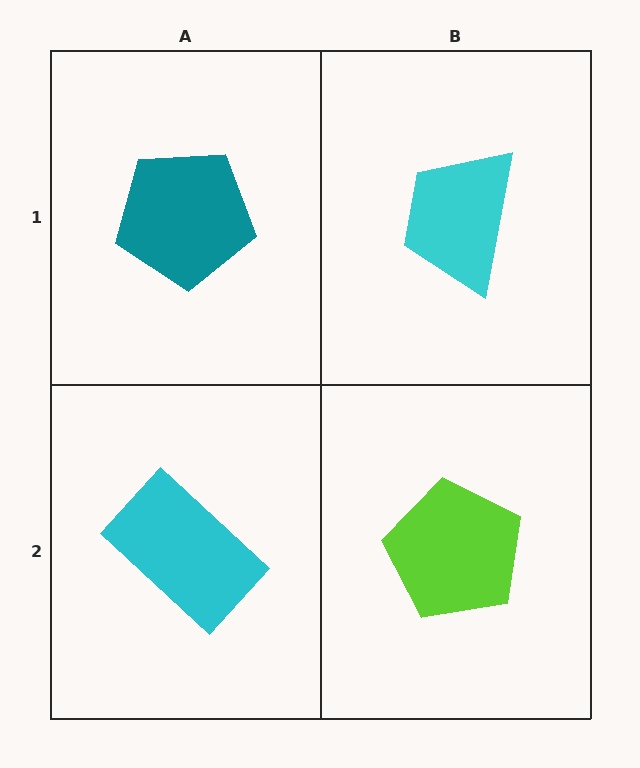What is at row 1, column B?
A cyan trapezoid.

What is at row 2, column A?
A cyan rectangle.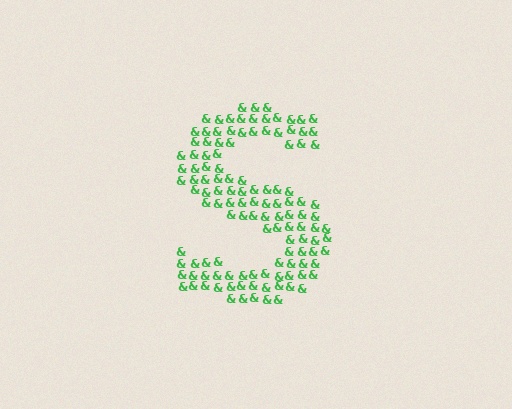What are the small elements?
The small elements are ampersands.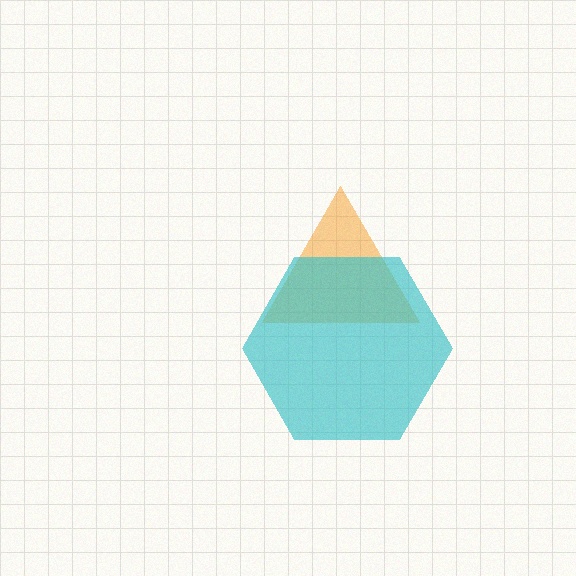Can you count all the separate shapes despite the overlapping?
Yes, there are 2 separate shapes.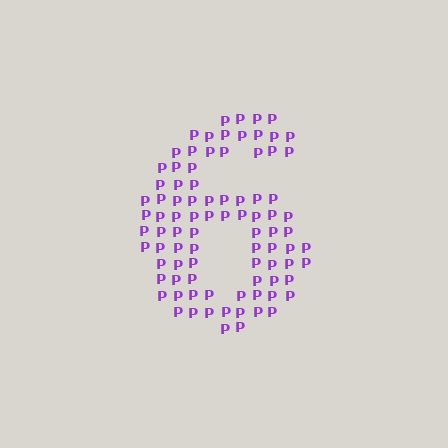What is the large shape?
The large shape is the digit 6.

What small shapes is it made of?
It is made of small letter P's.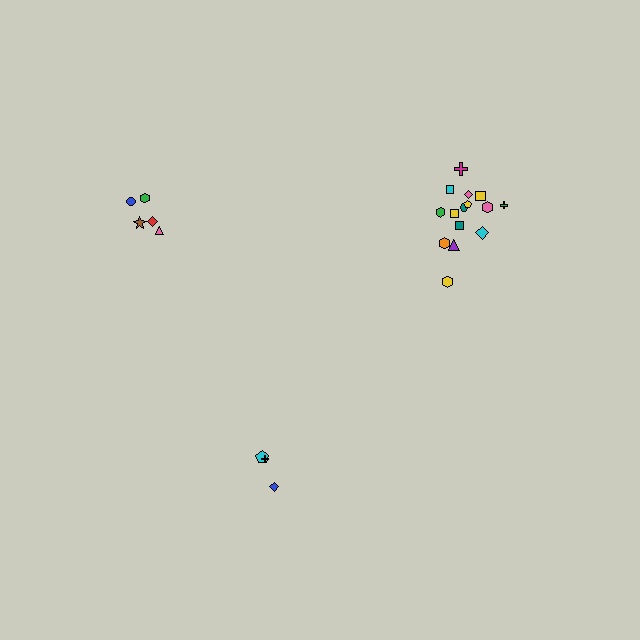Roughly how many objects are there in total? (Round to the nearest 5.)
Roughly 25 objects in total.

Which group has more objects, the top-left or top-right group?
The top-right group.